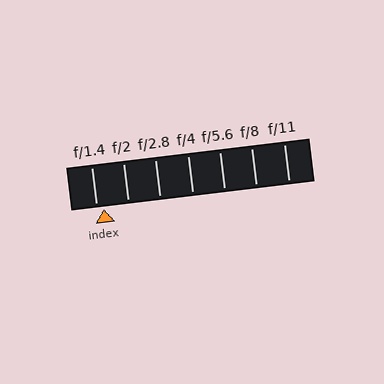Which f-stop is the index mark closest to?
The index mark is closest to f/1.4.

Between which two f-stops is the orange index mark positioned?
The index mark is between f/1.4 and f/2.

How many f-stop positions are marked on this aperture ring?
There are 7 f-stop positions marked.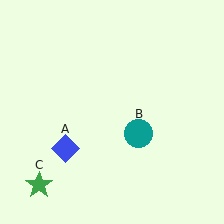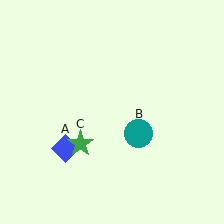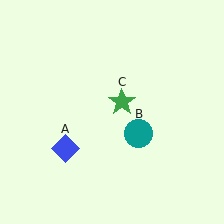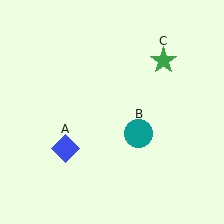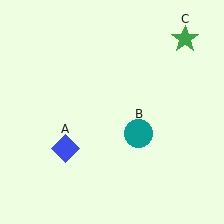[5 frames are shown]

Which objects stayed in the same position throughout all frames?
Blue diamond (object A) and teal circle (object B) remained stationary.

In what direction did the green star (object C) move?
The green star (object C) moved up and to the right.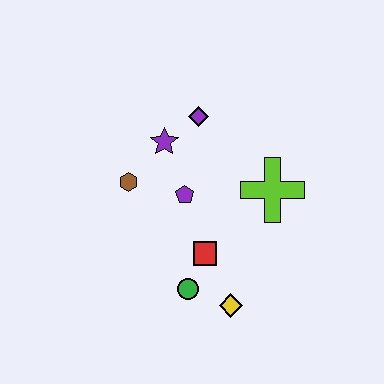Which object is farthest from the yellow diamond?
The purple diamond is farthest from the yellow diamond.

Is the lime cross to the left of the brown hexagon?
No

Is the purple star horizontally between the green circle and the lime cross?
No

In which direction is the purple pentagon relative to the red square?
The purple pentagon is above the red square.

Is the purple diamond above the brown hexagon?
Yes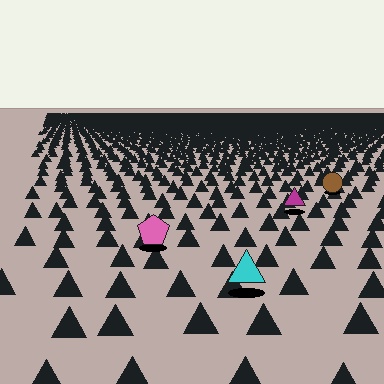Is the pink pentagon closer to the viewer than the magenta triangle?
Yes. The pink pentagon is closer — you can tell from the texture gradient: the ground texture is coarser near it.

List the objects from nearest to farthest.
From nearest to farthest: the cyan triangle, the pink pentagon, the magenta triangle, the brown circle.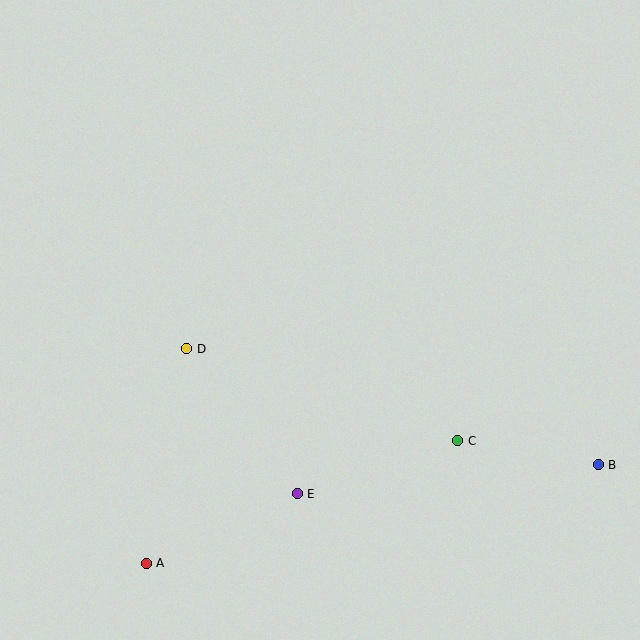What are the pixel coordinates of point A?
Point A is at (146, 563).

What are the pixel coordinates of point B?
Point B is at (598, 465).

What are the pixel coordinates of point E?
Point E is at (297, 494).